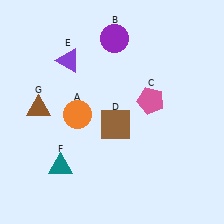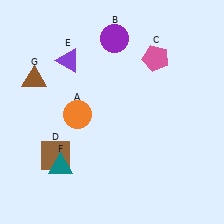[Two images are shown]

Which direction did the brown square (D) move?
The brown square (D) moved left.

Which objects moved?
The objects that moved are: the pink pentagon (C), the brown square (D), the brown triangle (G).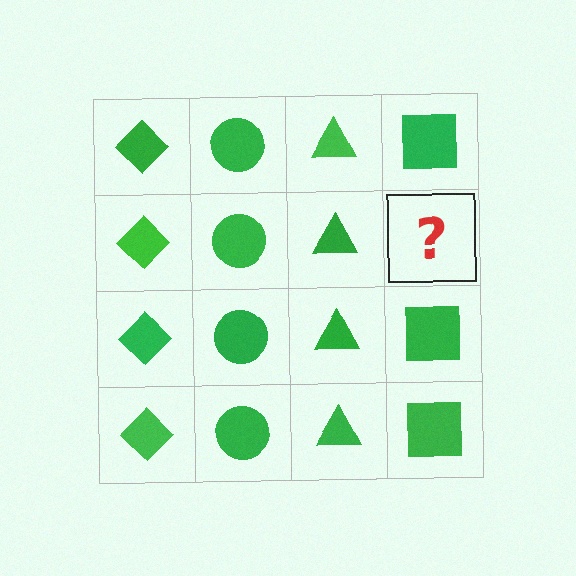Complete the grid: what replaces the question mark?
The question mark should be replaced with a green square.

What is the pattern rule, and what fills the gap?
The rule is that each column has a consistent shape. The gap should be filled with a green square.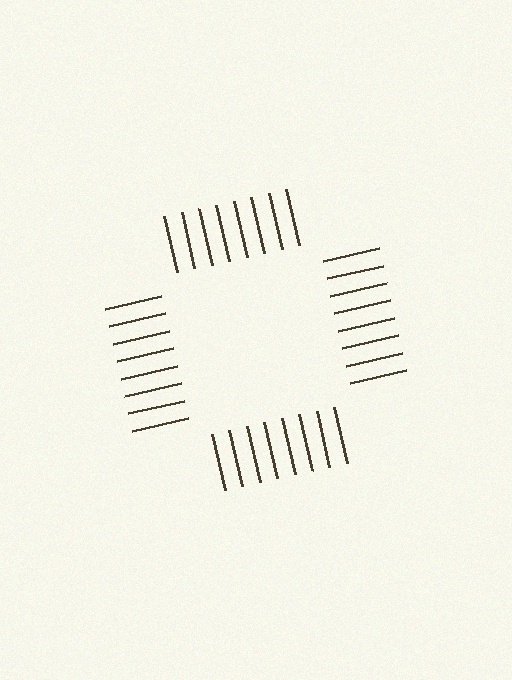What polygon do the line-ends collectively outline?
An illusory square — the line segments terminate on its edges but no continuous stroke is drawn.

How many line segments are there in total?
32 — 8 along each of the 4 edges.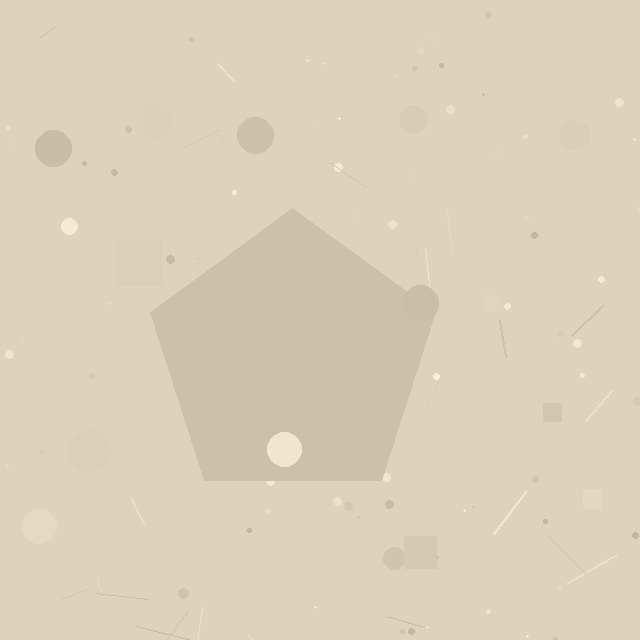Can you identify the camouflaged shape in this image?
The camouflaged shape is a pentagon.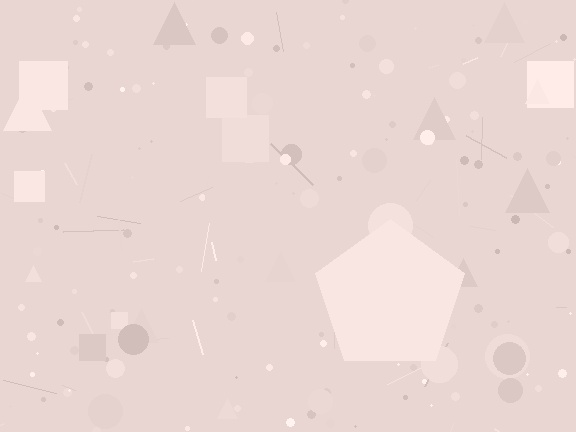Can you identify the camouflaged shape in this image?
The camouflaged shape is a pentagon.